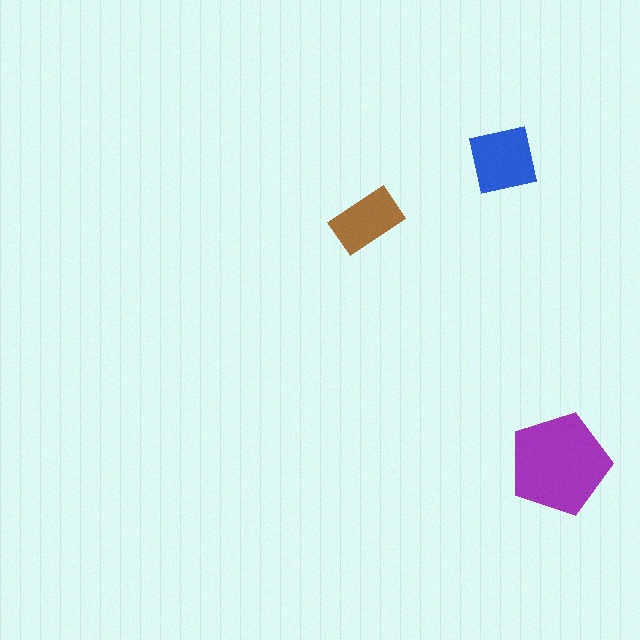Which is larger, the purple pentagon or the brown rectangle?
The purple pentagon.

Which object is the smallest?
The brown rectangle.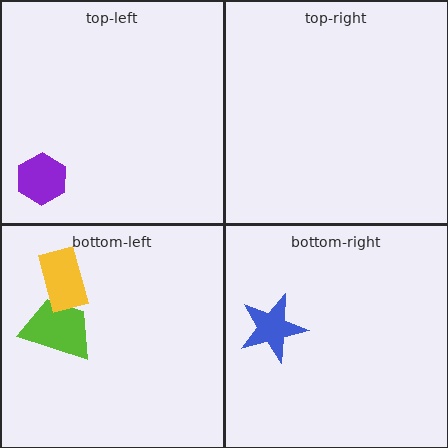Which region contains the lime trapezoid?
The bottom-left region.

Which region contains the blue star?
The bottom-right region.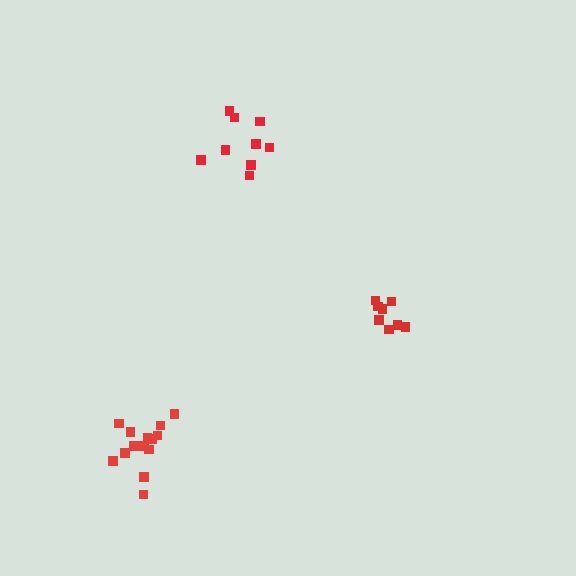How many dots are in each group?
Group 1: 8 dots, Group 2: 14 dots, Group 3: 9 dots (31 total).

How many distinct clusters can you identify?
There are 3 distinct clusters.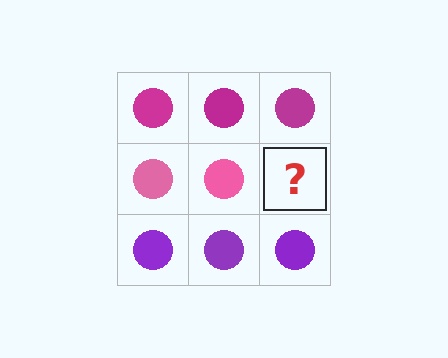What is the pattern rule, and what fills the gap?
The rule is that each row has a consistent color. The gap should be filled with a pink circle.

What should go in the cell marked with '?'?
The missing cell should contain a pink circle.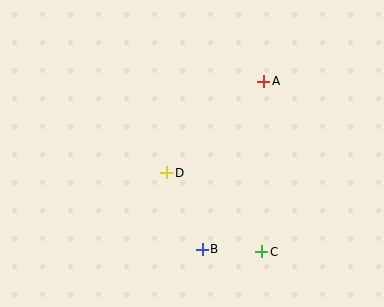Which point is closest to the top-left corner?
Point D is closest to the top-left corner.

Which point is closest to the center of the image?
Point D at (167, 173) is closest to the center.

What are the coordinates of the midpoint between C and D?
The midpoint between C and D is at (214, 212).